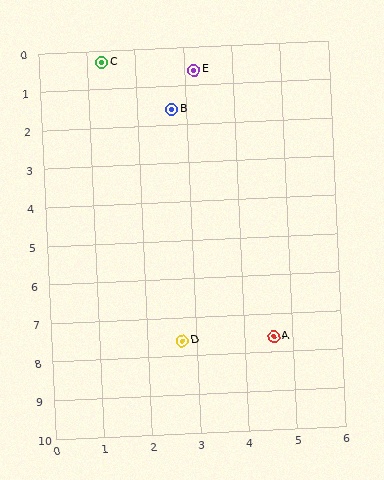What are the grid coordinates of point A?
Point A is at approximately (4.6, 7.6).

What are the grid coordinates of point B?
Point B is at approximately (2.7, 1.6).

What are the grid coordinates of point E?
Point E is at approximately (3.2, 0.6).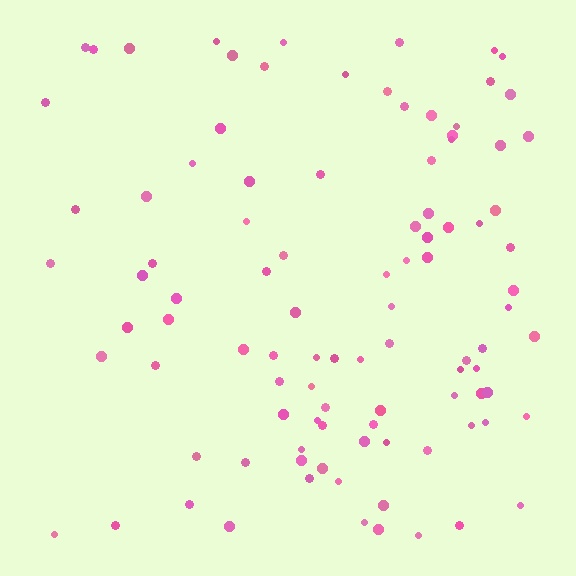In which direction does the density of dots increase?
From left to right, with the right side densest.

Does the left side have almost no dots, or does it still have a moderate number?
Still a moderate number, just noticeably fewer than the right.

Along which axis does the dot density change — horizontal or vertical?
Horizontal.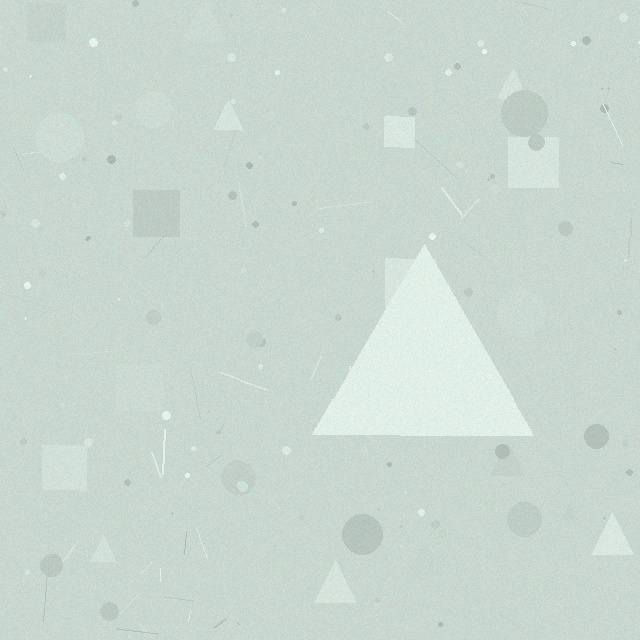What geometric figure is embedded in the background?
A triangle is embedded in the background.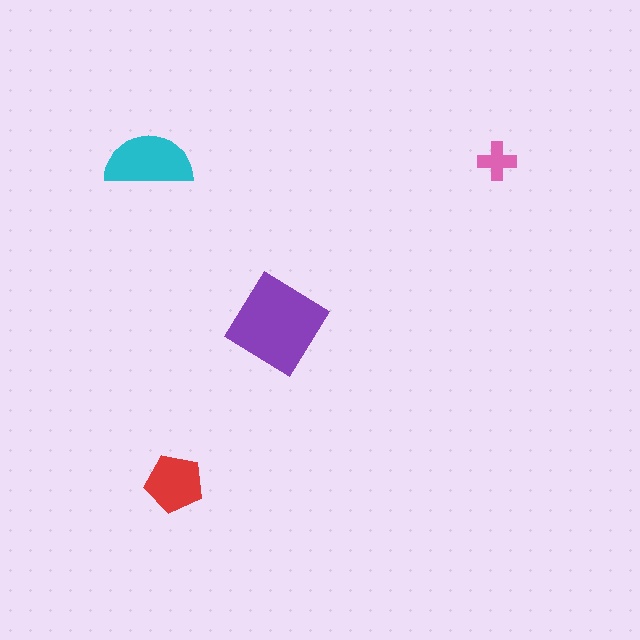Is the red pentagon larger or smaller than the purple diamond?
Smaller.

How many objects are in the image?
There are 4 objects in the image.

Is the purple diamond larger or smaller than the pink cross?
Larger.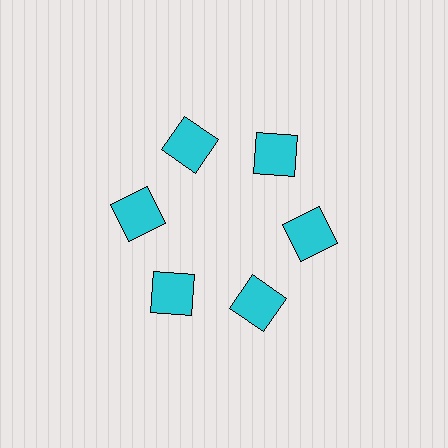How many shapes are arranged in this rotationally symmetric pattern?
There are 6 shapes, arranged in 6 groups of 1.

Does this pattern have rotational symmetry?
Yes, this pattern has 6-fold rotational symmetry. It looks the same after rotating 60 degrees around the center.